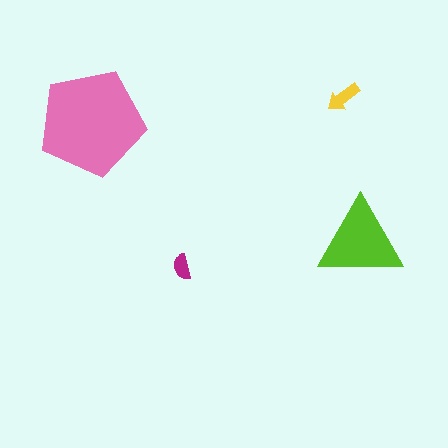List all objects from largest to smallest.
The pink pentagon, the lime triangle, the yellow arrow, the magenta semicircle.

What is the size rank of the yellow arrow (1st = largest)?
3rd.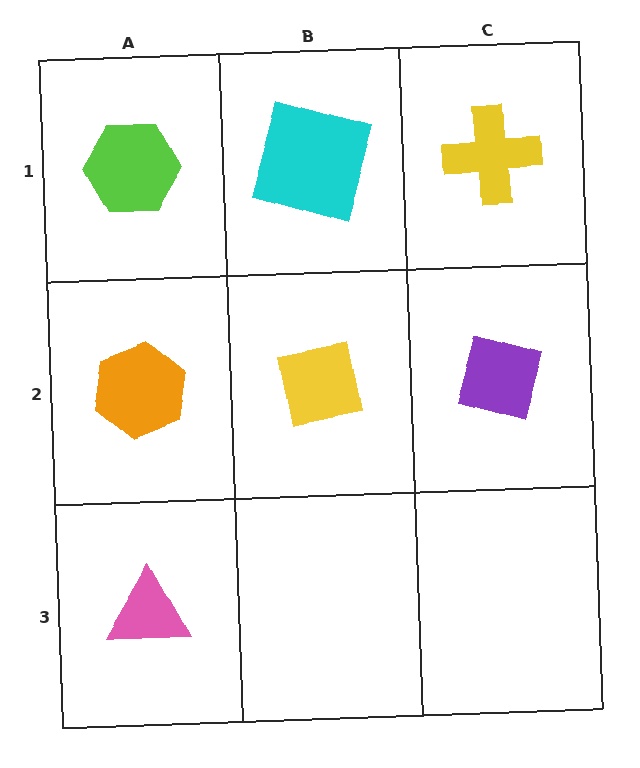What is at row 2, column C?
A purple square.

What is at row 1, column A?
A lime hexagon.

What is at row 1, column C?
A yellow cross.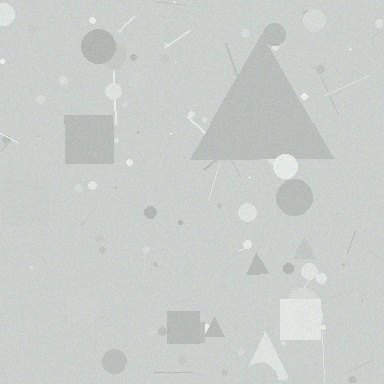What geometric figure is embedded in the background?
A triangle is embedded in the background.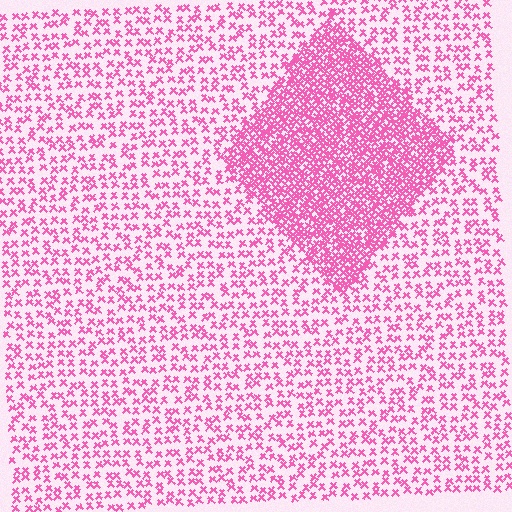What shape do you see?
I see a diamond.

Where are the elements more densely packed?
The elements are more densely packed inside the diamond boundary.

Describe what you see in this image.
The image contains small pink elements arranged at two different densities. A diamond-shaped region is visible where the elements are more densely packed than the surrounding area.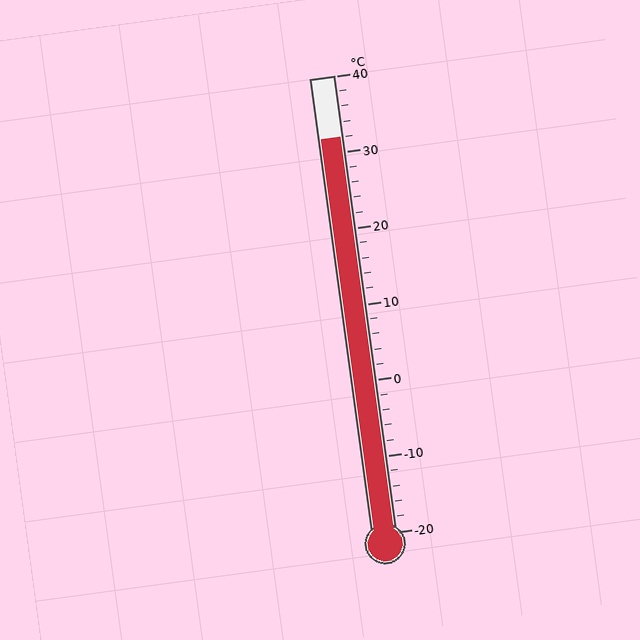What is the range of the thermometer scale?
The thermometer scale ranges from -20°C to 40°C.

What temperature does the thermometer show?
The thermometer shows approximately 32°C.